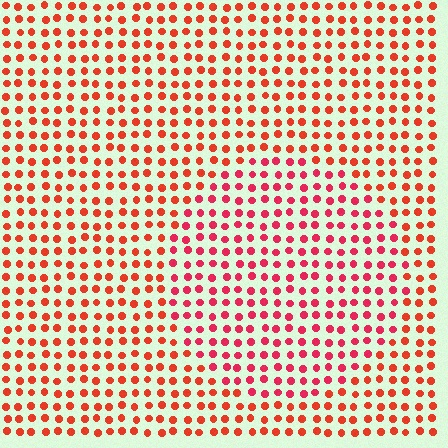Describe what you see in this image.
The image is filled with small red elements in a uniform arrangement. A circle-shaped region is visible where the elements are tinted to a slightly different hue, forming a subtle color boundary.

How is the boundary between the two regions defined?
The boundary is defined purely by a slight shift in hue (about 23 degrees). Spacing, size, and orientation are identical on both sides.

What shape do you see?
I see a circle.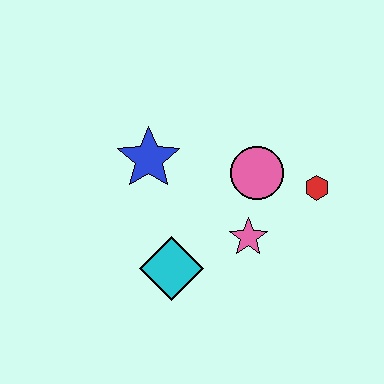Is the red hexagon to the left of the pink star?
No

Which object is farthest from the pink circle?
The cyan diamond is farthest from the pink circle.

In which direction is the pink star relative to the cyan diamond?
The pink star is to the right of the cyan diamond.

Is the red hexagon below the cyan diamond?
No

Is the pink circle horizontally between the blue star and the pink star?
No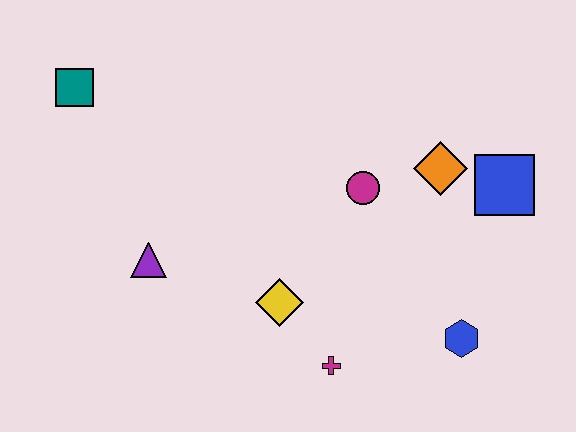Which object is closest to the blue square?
The orange diamond is closest to the blue square.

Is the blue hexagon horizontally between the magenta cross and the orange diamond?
No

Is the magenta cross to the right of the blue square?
No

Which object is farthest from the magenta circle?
The teal square is farthest from the magenta circle.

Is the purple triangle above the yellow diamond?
Yes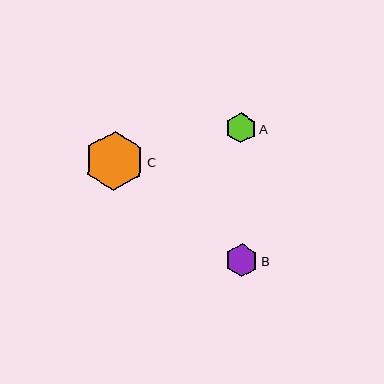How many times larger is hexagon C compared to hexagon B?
Hexagon C is approximately 1.8 times the size of hexagon B.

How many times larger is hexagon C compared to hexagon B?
Hexagon C is approximately 1.8 times the size of hexagon B.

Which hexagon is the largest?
Hexagon C is the largest with a size of approximately 59 pixels.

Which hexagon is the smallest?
Hexagon A is the smallest with a size of approximately 30 pixels.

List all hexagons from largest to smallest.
From largest to smallest: C, B, A.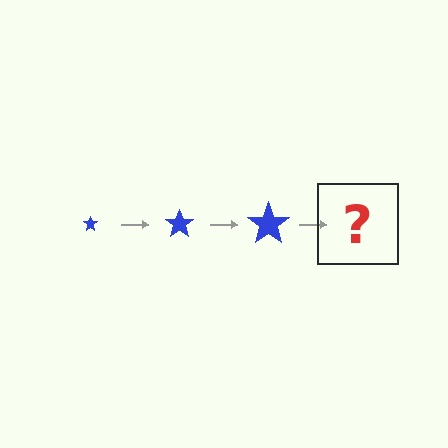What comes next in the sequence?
The next element should be a blue star, larger than the previous one.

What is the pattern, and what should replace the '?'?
The pattern is that the star gets progressively larger each step. The '?' should be a blue star, larger than the previous one.